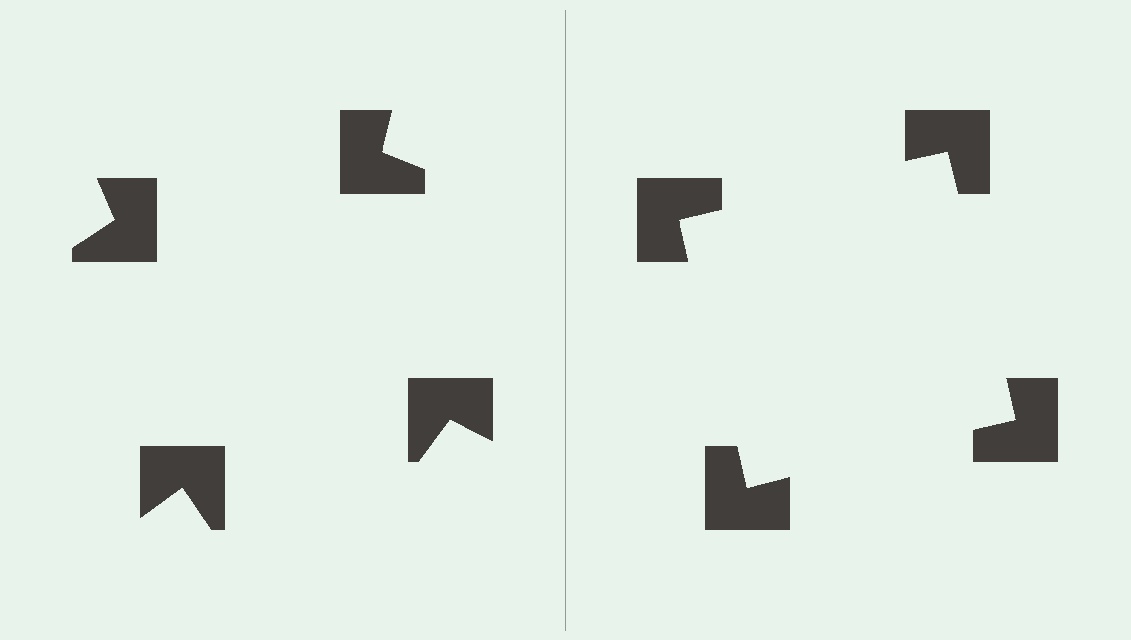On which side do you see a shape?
An illusory square appears on the right side. On the left side the wedge cuts are rotated, so no coherent shape forms.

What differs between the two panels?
The notched squares are positioned identically on both sides; only the wedge orientations differ. On the right they align to a square; on the left they are misaligned.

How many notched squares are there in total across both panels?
8 — 4 on each side.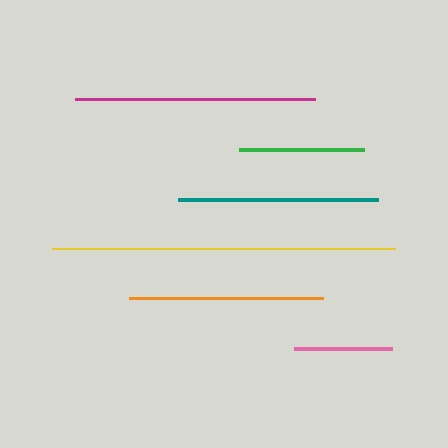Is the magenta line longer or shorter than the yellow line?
The yellow line is longer than the magenta line.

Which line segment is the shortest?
The pink line is the shortest at approximately 99 pixels.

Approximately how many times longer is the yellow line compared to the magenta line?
The yellow line is approximately 1.4 times the length of the magenta line.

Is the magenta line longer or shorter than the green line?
The magenta line is longer than the green line.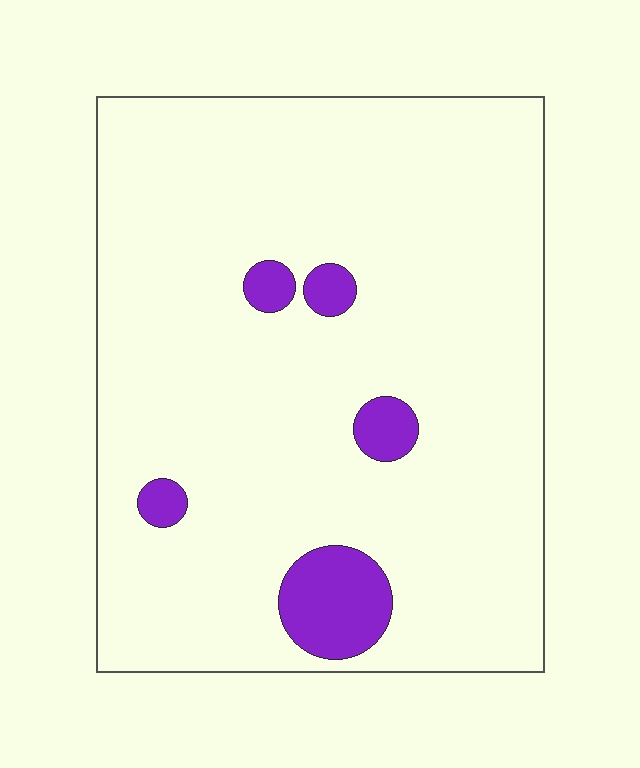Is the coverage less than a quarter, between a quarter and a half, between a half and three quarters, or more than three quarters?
Less than a quarter.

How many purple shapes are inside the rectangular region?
5.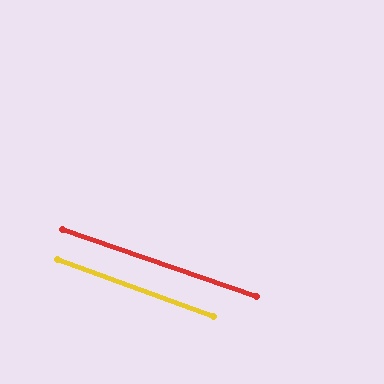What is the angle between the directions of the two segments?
Approximately 1 degree.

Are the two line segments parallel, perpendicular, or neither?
Parallel — their directions differ by only 1.1°.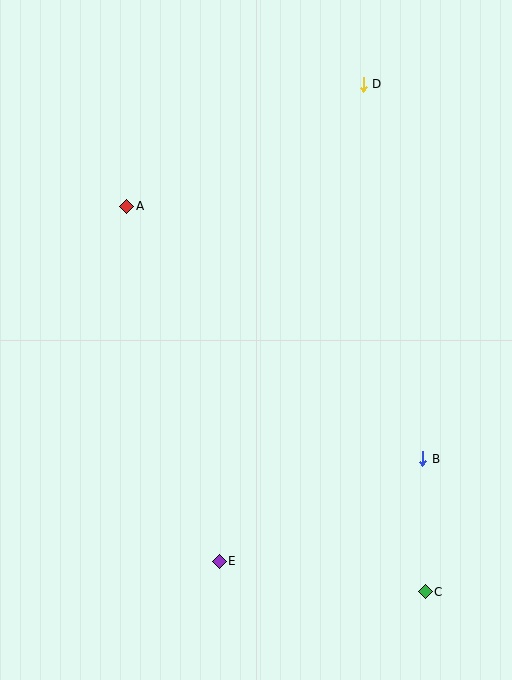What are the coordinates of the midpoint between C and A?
The midpoint between C and A is at (276, 399).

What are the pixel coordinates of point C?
Point C is at (425, 592).